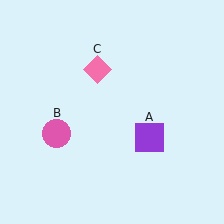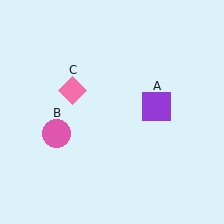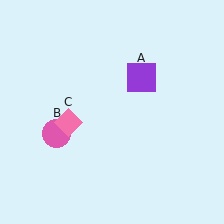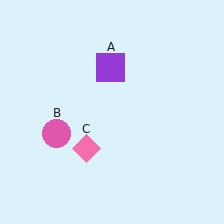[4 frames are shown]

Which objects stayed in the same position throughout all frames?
Pink circle (object B) remained stationary.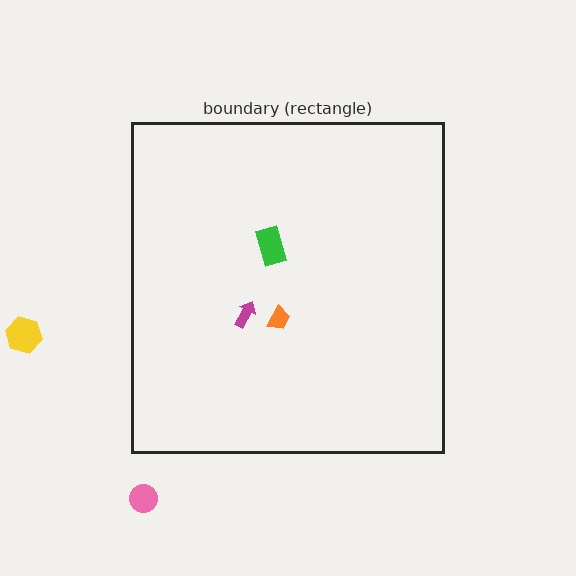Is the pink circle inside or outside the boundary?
Outside.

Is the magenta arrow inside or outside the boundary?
Inside.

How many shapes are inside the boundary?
3 inside, 2 outside.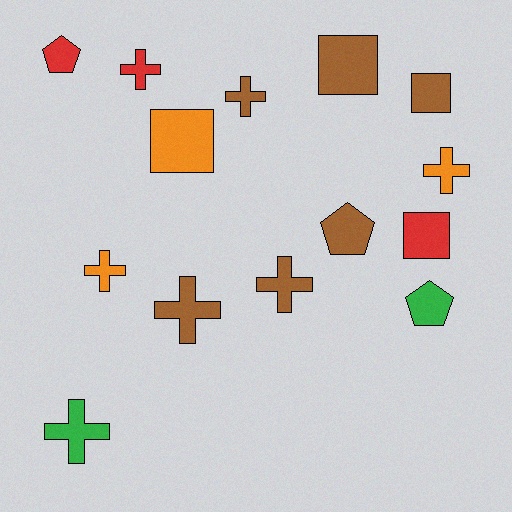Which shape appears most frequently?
Cross, with 7 objects.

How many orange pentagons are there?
There are no orange pentagons.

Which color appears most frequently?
Brown, with 6 objects.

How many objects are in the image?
There are 14 objects.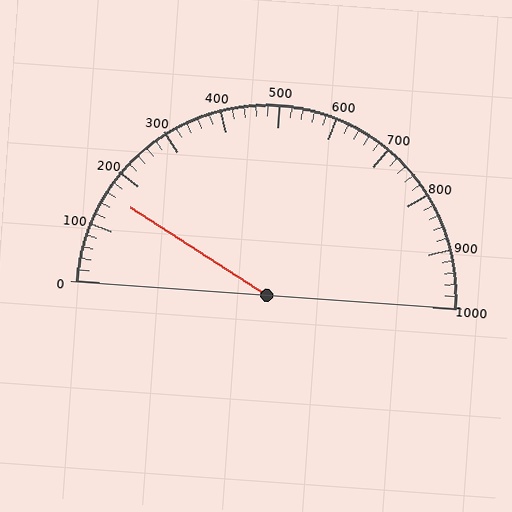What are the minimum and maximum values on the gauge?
The gauge ranges from 0 to 1000.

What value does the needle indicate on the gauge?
The needle indicates approximately 160.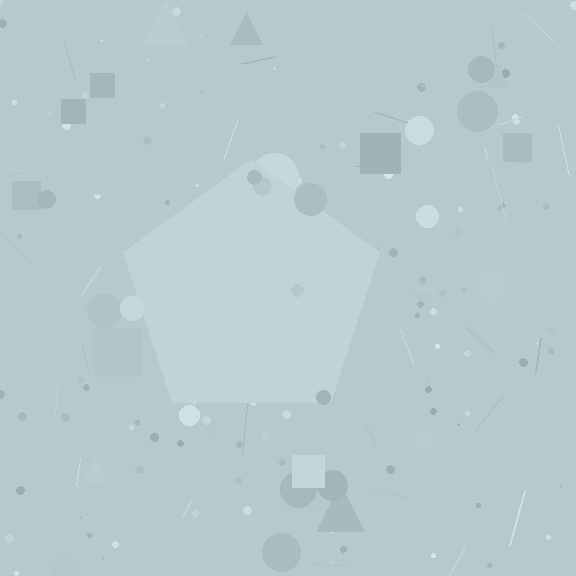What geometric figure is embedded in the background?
A pentagon is embedded in the background.